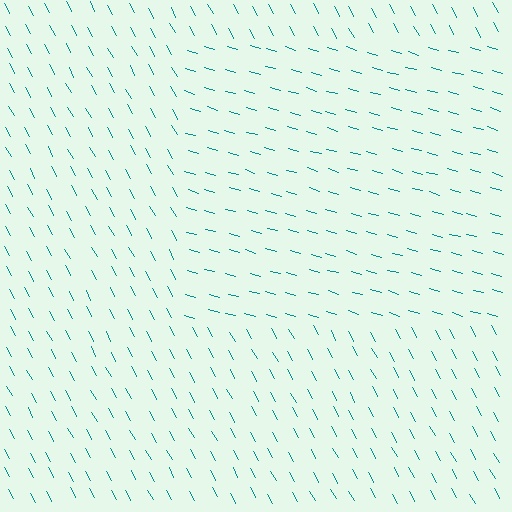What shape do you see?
I see a rectangle.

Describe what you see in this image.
The image is filled with small teal line segments. A rectangle region in the image has lines oriented differently from the surrounding lines, creating a visible texture boundary.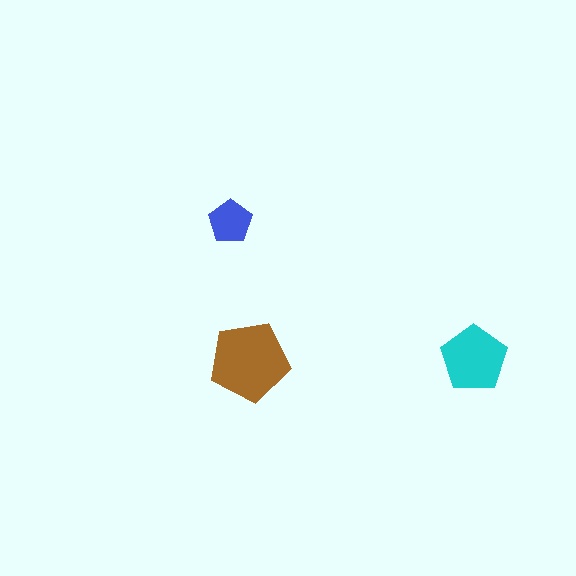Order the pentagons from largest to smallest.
the brown one, the cyan one, the blue one.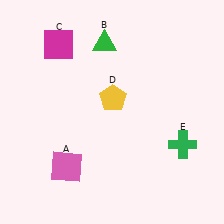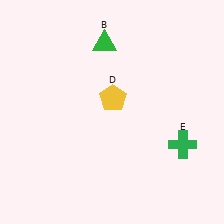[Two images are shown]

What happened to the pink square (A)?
The pink square (A) was removed in Image 2. It was in the bottom-left area of Image 1.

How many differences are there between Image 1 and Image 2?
There are 2 differences between the two images.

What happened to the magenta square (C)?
The magenta square (C) was removed in Image 2. It was in the top-left area of Image 1.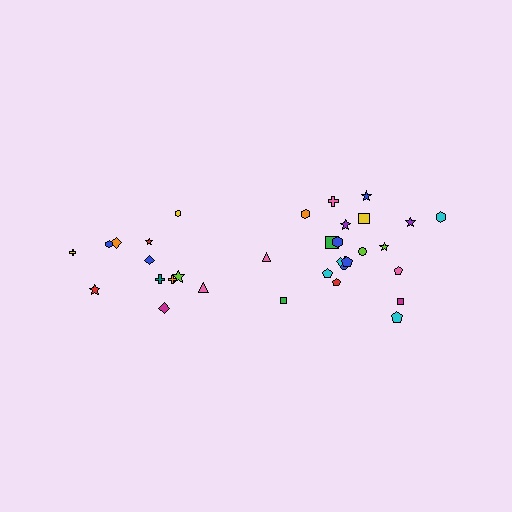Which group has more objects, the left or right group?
The right group.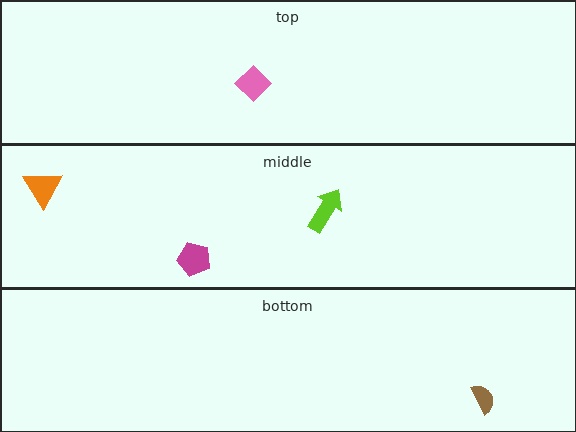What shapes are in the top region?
The pink diamond.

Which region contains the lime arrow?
The middle region.